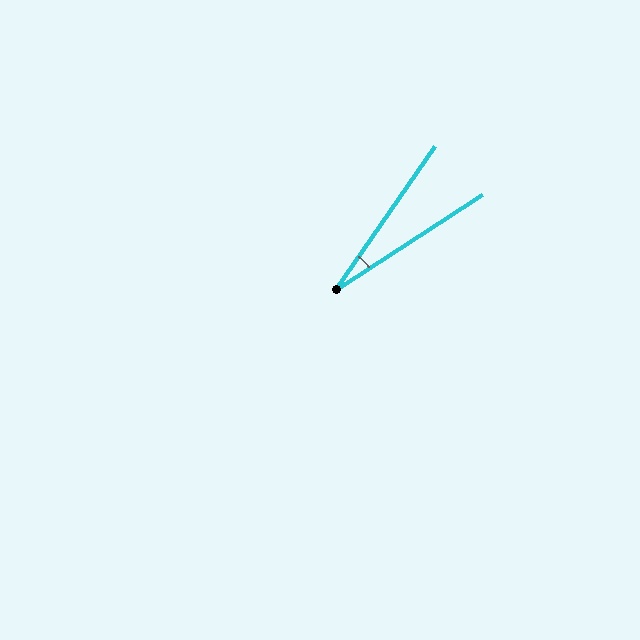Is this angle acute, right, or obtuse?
It is acute.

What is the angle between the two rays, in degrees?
Approximately 22 degrees.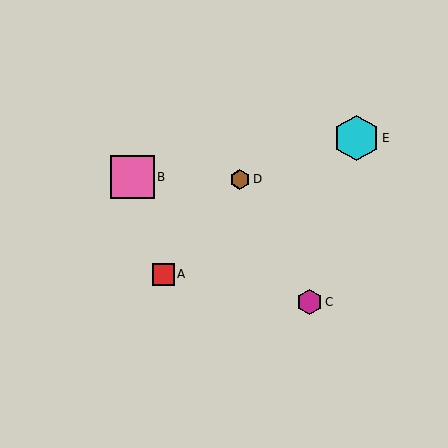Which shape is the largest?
The cyan hexagon (labeled E) is the largest.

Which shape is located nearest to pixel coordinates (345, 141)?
The cyan hexagon (labeled E) at (356, 138) is nearest to that location.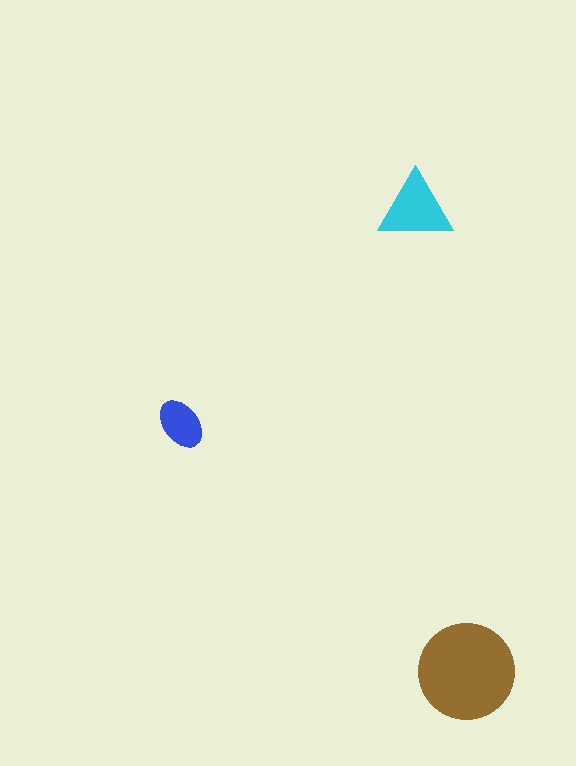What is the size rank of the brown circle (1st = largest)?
1st.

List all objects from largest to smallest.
The brown circle, the cyan triangle, the blue ellipse.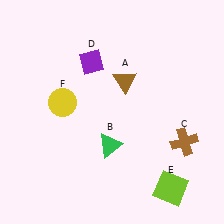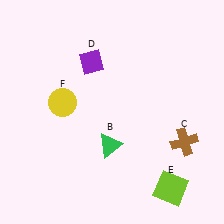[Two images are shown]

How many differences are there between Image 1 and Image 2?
There is 1 difference between the two images.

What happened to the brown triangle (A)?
The brown triangle (A) was removed in Image 2. It was in the top-right area of Image 1.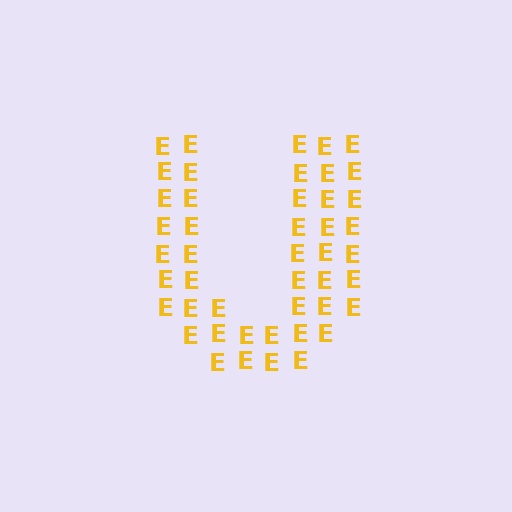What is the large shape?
The large shape is the letter U.